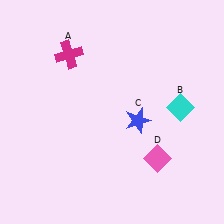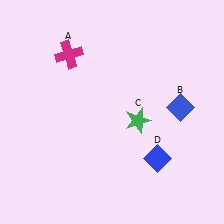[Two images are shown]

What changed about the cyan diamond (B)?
In Image 1, B is cyan. In Image 2, it changed to blue.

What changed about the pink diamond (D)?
In Image 1, D is pink. In Image 2, it changed to blue.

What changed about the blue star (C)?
In Image 1, C is blue. In Image 2, it changed to green.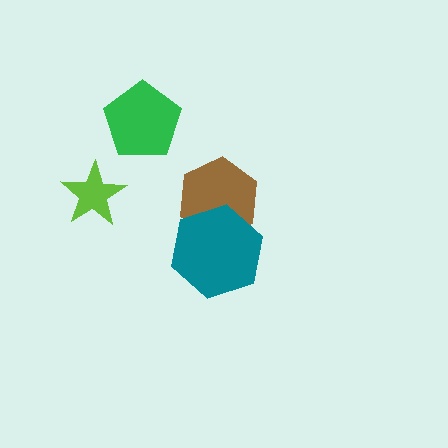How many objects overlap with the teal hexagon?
1 object overlaps with the teal hexagon.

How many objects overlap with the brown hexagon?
1 object overlaps with the brown hexagon.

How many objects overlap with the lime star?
0 objects overlap with the lime star.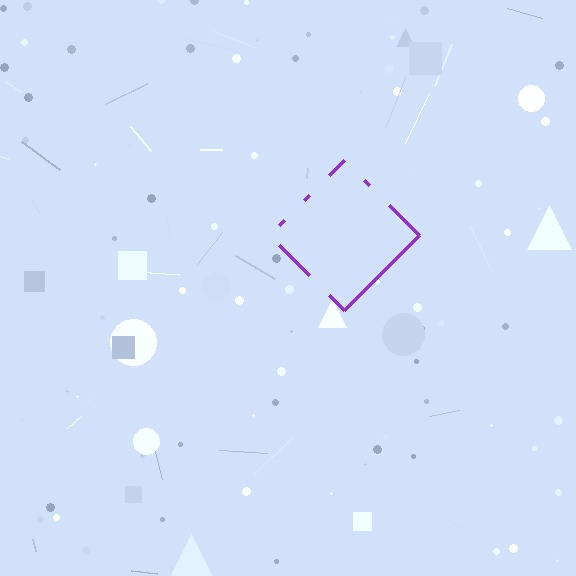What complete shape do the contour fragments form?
The contour fragments form a diamond.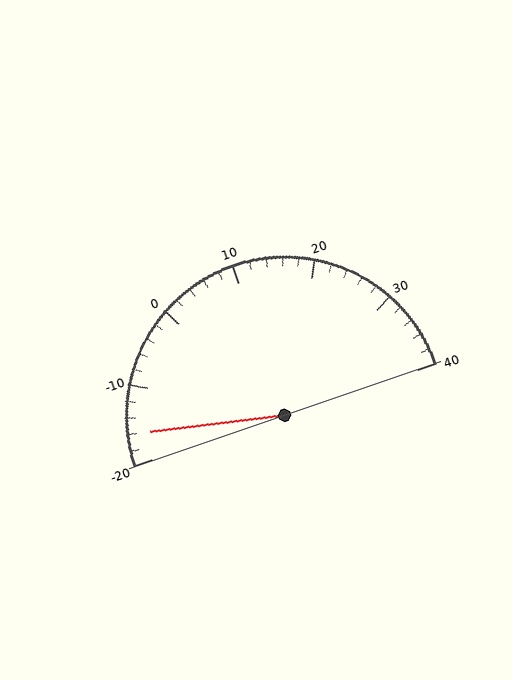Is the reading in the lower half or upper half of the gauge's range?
The reading is in the lower half of the range (-20 to 40).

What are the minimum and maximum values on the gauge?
The gauge ranges from -20 to 40.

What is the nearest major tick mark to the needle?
The nearest major tick mark is -20.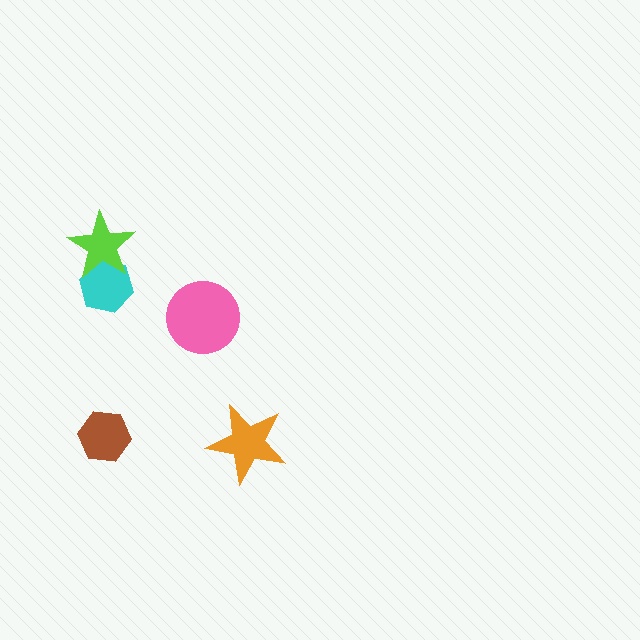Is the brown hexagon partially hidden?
No, no other shape covers it.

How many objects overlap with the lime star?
1 object overlaps with the lime star.